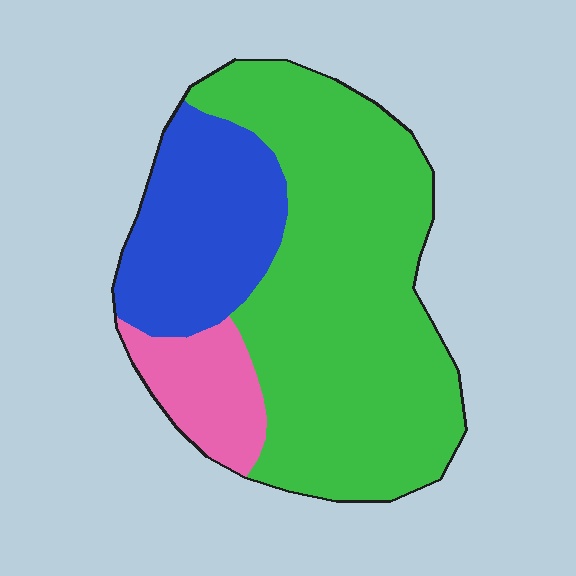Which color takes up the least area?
Pink, at roughly 10%.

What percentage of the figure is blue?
Blue takes up less than a quarter of the figure.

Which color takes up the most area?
Green, at roughly 65%.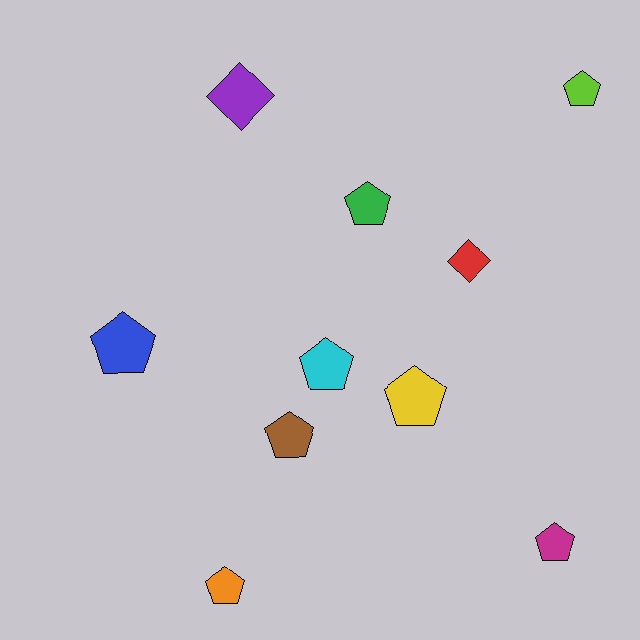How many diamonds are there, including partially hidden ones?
There are 2 diamonds.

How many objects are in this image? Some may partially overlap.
There are 10 objects.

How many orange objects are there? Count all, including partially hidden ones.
There is 1 orange object.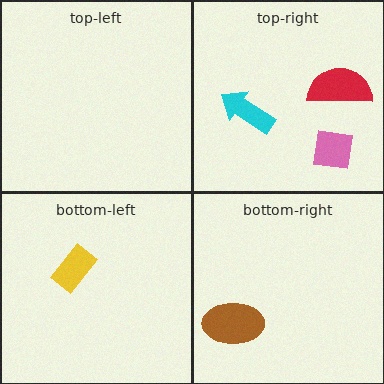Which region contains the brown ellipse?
The bottom-right region.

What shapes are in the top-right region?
The red semicircle, the pink square, the cyan arrow.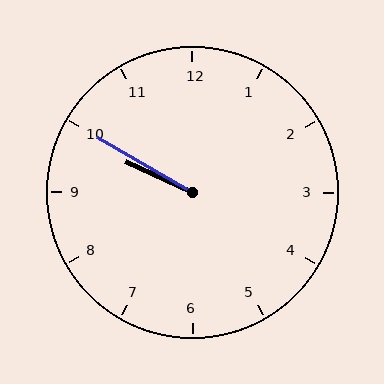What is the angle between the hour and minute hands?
Approximately 5 degrees.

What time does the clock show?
9:50.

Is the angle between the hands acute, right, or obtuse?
It is acute.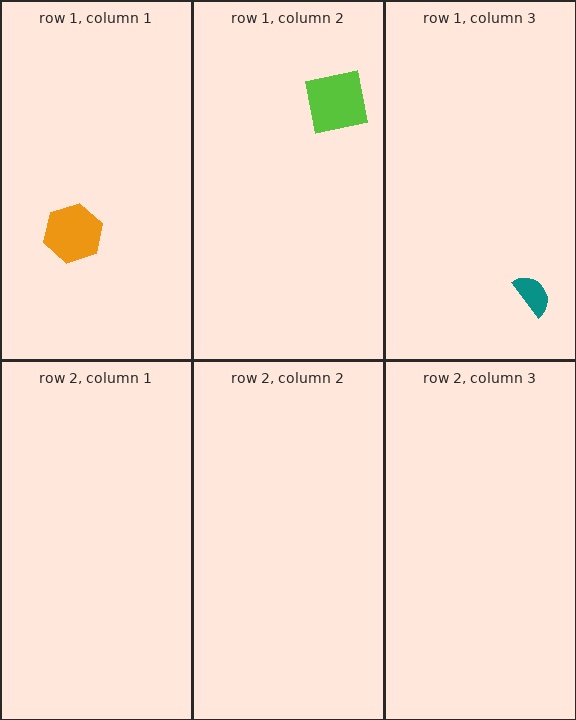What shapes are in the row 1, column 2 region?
The lime square.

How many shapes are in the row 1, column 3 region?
1.